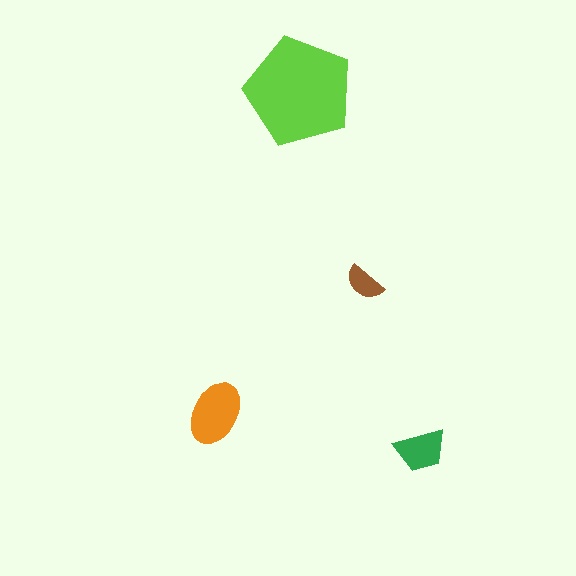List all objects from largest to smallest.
The lime pentagon, the orange ellipse, the green trapezoid, the brown semicircle.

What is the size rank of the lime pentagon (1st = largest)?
1st.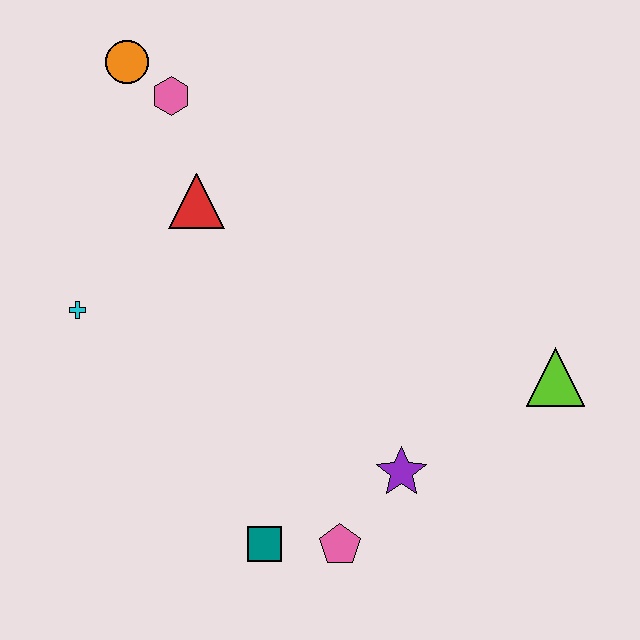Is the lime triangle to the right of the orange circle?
Yes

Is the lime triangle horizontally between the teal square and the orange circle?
No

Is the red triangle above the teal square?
Yes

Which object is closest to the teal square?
The pink pentagon is closest to the teal square.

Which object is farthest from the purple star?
The orange circle is farthest from the purple star.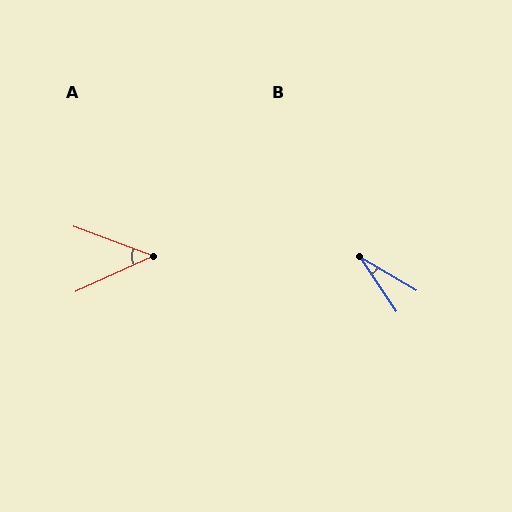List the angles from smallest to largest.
B (25°), A (45°).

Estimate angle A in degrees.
Approximately 45 degrees.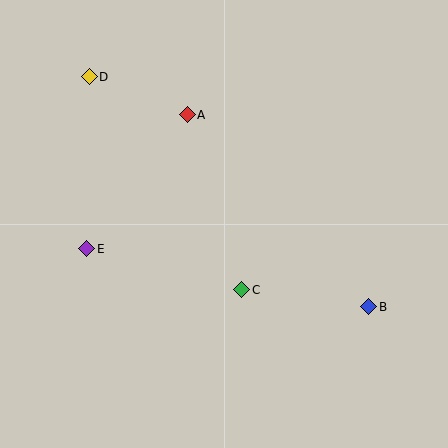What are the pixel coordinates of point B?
Point B is at (369, 307).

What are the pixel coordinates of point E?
Point E is at (87, 249).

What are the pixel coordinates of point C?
Point C is at (242, 290).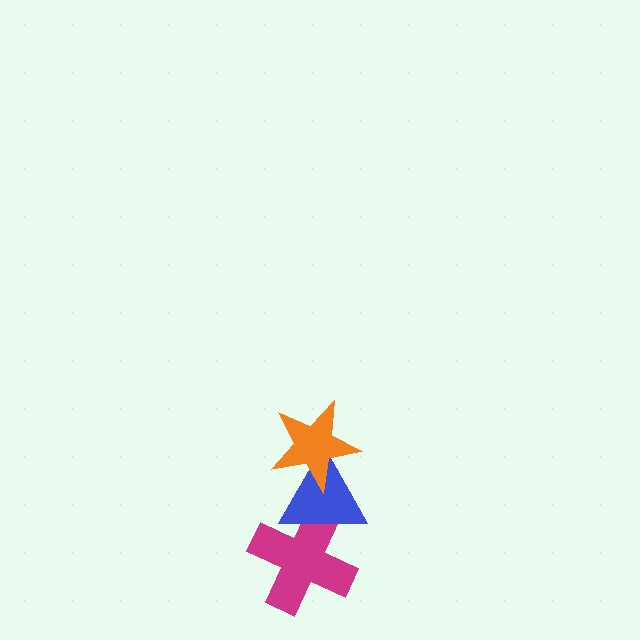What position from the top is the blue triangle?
The blue triangle is 2nd from the top.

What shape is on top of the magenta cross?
The blue triangle is on top of the magenta cross.